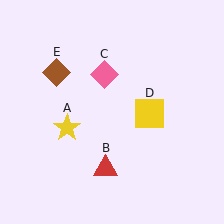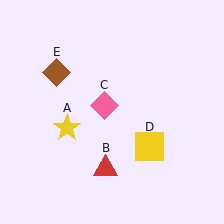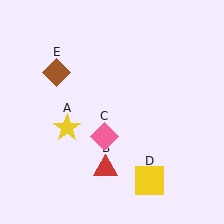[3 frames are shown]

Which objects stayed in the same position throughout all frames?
Yellow star (object A) and red triangle (object B) and brown diamond (object E) remained stationary.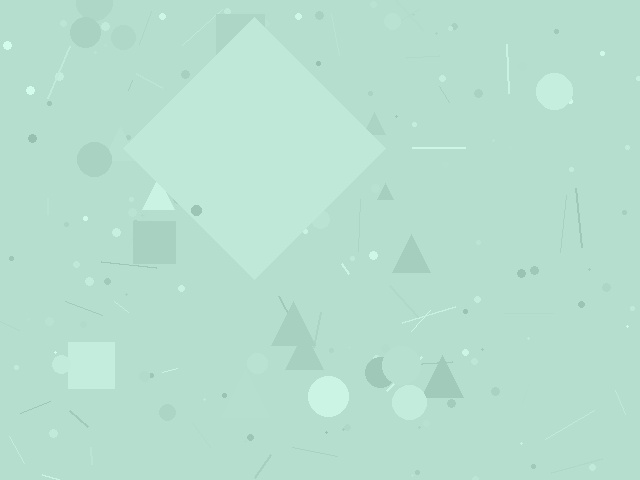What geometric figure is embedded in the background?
A diamond is embedded in the background.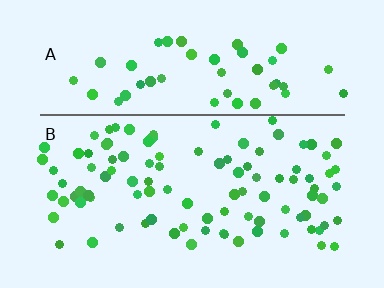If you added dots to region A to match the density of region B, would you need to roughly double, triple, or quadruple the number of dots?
Approximately double.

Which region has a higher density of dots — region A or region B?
B (the bottom).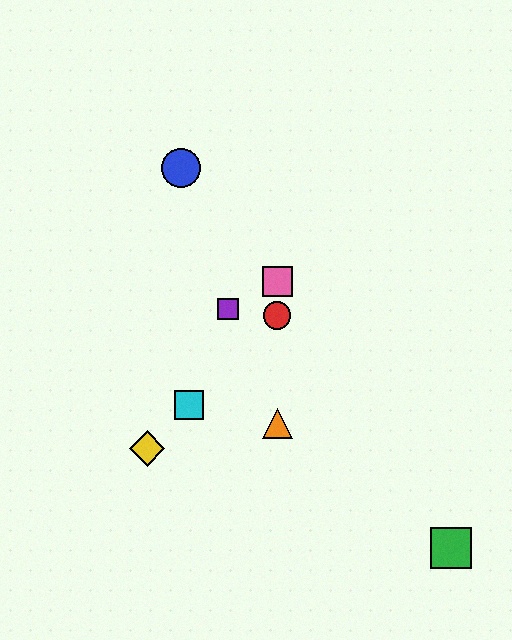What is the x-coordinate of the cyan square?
The cyan square is at x≈189.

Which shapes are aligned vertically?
The red circle, the orange triangle, the pink square are aligned vertically.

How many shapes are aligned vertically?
3 shapes (the red circle, the orange triangle, the pink square) are aligned vertically.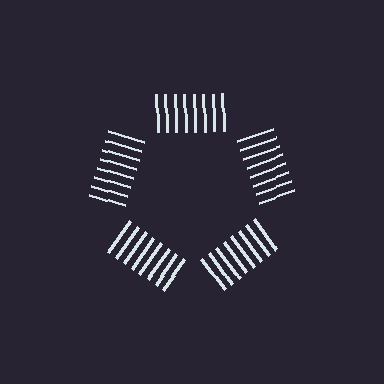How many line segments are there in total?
40 — 8 along each of the 5 edges.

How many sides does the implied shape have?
5 sides — the line-ends trace a pentagon.